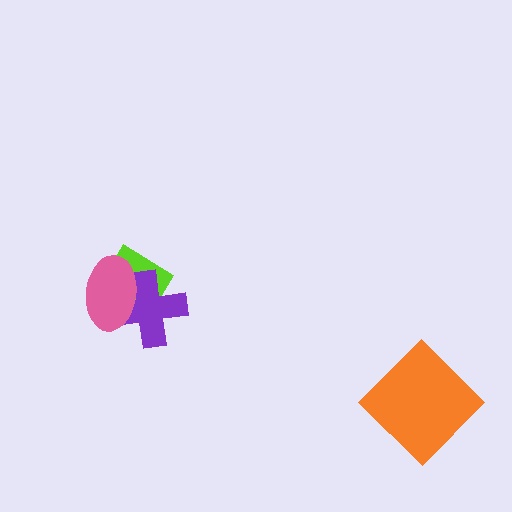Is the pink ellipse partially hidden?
No, no other shape covers it.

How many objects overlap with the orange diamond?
0 objects overlap with the orange diamond.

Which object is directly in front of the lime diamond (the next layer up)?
The purple cross is directly in front of the lime diamond.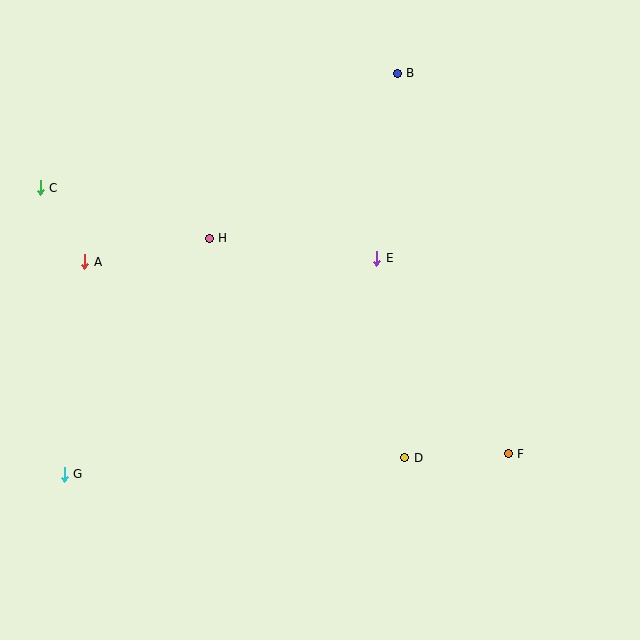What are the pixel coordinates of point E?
Point E is at (377, 258).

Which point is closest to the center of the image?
Point E at (377, 258) is closest to the center.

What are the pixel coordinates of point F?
Point F is at (508, 454).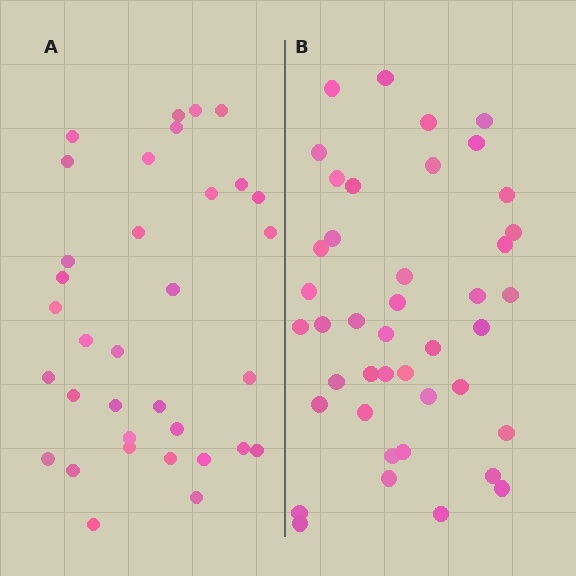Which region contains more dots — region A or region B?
Region B (the right region) has more dots.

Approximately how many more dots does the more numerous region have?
Region B has roughly 8 or so more dots than region A.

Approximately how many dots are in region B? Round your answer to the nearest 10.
About 40 dots. (The exact count is 42, which rounds to 40.)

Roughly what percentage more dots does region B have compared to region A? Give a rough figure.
About 25% more.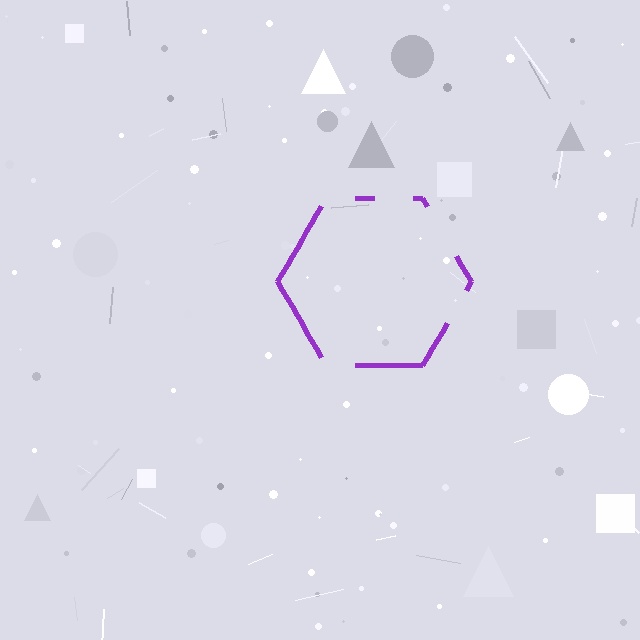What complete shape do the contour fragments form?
The contour fragments form a hexagon.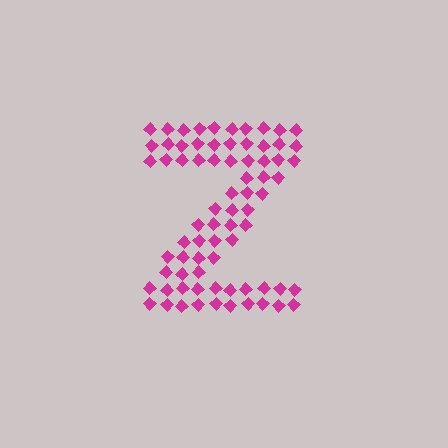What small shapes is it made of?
It is made of small diamonds.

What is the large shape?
The large shape is the letter Z.